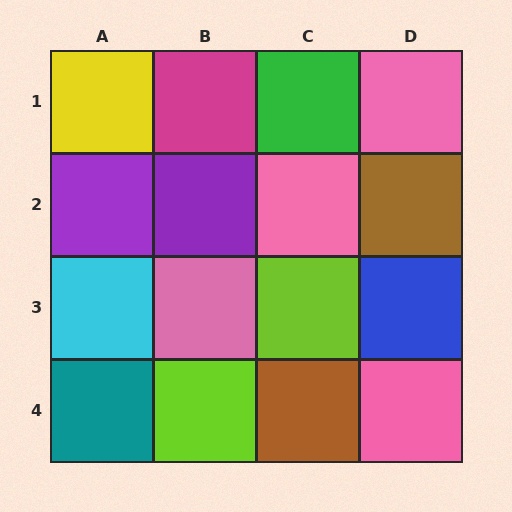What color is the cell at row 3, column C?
Lime.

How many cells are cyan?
1 cell is cyan.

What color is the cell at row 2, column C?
Pink.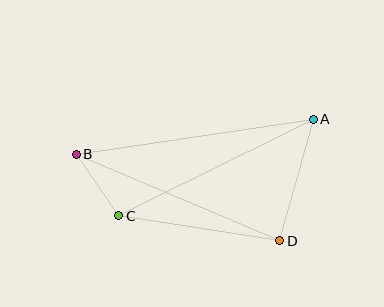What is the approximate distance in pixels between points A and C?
The distance between A and C is approximately 217 pixels.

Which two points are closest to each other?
Points B and C are closest to each other.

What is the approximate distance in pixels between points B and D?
The distance between B and D is approximately 221 pixels.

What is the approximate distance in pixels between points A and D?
The distance between A and D is approximately 126 pixels.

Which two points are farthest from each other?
Points A and B are farthest from each other.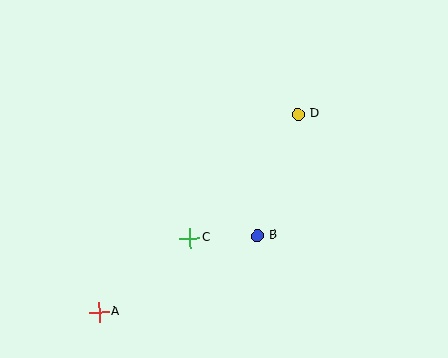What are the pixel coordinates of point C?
Point C is at (190, 238).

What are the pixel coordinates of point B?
Point B is at (257, 236).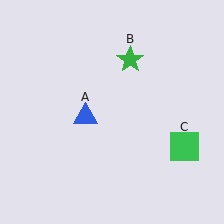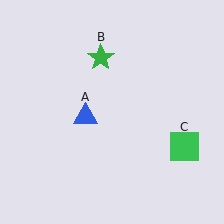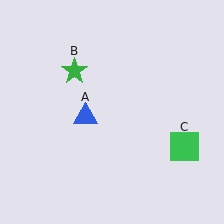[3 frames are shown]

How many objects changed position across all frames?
1 object changed position: green star (object B).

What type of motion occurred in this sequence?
The green star (object B) rotated counterclockwise around the center of the scene.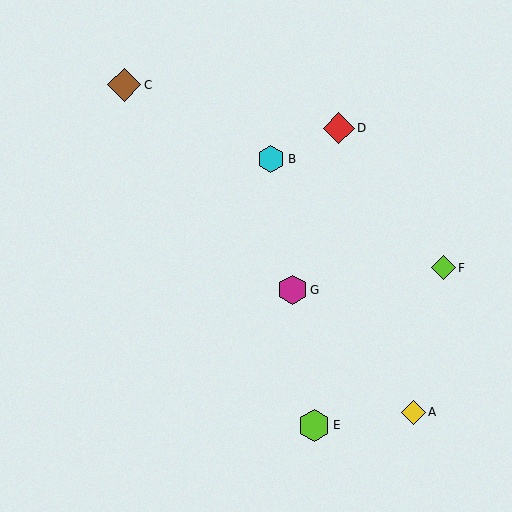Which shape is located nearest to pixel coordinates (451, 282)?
The lime diamond (labeled F) at (444, 268) is nearest to that location.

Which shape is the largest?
The brown diamond (labeled C) is the largest.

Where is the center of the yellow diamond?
The center of the yellow diamond is at (413, 412).